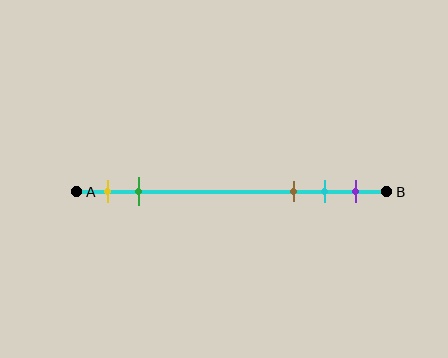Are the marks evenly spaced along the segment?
No, the marks are not evenly spaced.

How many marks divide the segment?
There are 5 marks dividing the segment.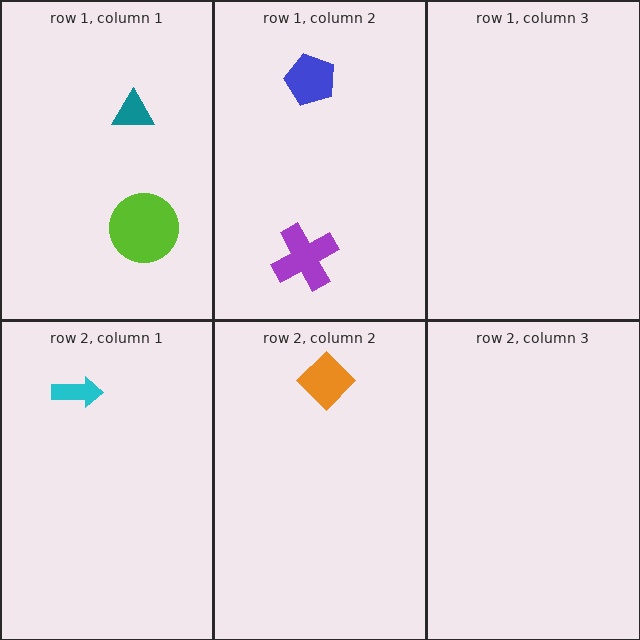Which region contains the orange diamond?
The row 2, column 2 region.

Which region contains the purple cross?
The row 1, column 2 region.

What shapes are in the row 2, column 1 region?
The cyan arrow.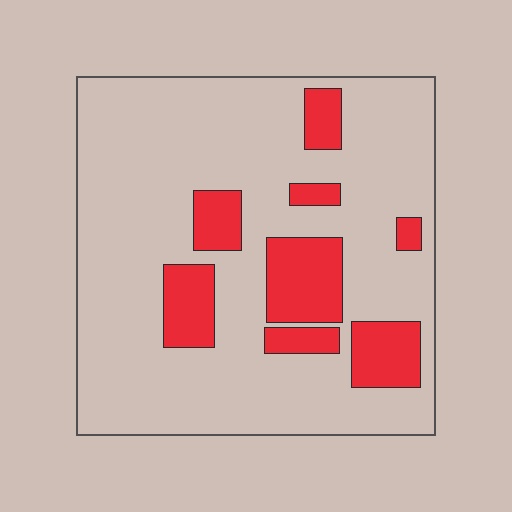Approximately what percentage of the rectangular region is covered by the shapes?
Approximately 20%.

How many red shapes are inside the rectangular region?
8.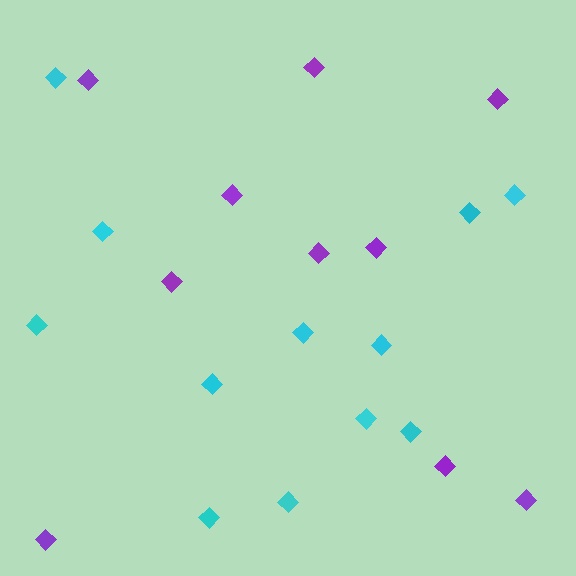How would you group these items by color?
There are 2 groups: one group of purple diamonds (10) and one group of cyan diamonds (12).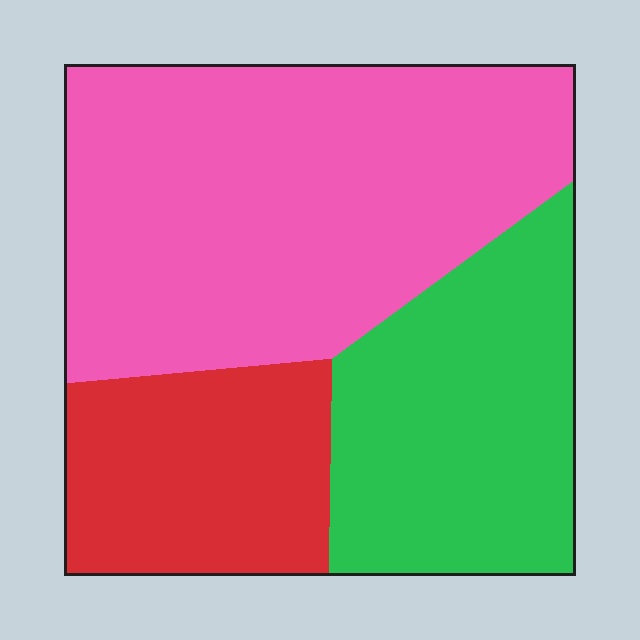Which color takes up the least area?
Red, at roughly 20%.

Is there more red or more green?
Green.